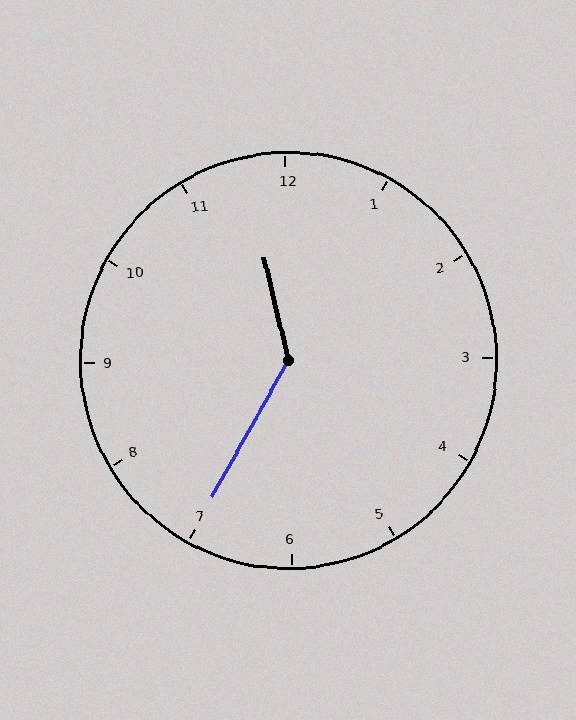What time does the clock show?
11:35.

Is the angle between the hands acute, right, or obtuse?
It is obtuse.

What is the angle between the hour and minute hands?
Approximately 138 degrees.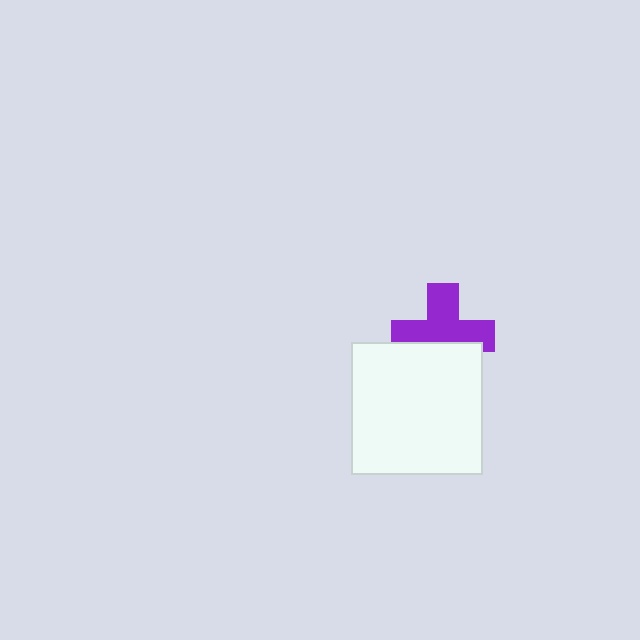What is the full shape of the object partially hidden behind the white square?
The partially hidden object is a purple cross.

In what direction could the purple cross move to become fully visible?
The purple cross could move up. That would shift it out from behind the white square entirely.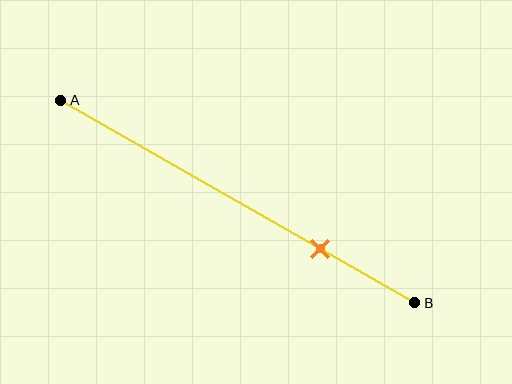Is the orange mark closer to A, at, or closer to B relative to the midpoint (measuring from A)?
The orange mark is closer to point B than the midpoint of segment AB.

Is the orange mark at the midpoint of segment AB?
No, the mark is at about 75% from A, not at the 50% midpoint.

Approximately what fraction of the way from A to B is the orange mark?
The orange mark is approximately 75% of the way from A to B.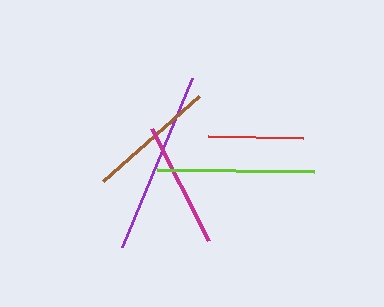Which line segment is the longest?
The purple line is the longest at approximately 183 pixels.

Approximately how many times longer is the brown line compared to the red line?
The brown line is approximately 1.4 times the length of the red line.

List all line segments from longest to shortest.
From longest to shortest: purple, lime, brown, magenta, red.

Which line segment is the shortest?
The red line is the shortest at approximately 95 pixels.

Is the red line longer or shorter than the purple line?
The purple line is longer than the red line.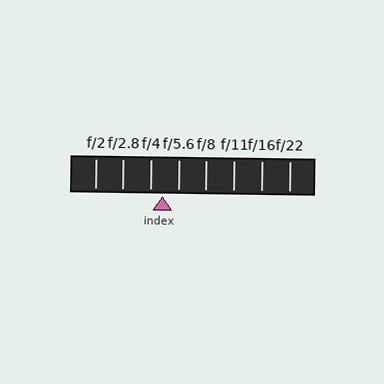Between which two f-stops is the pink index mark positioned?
The index mark is between f/4 and f/5.6.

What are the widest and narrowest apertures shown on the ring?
The widest aperture shown is f/2 and the narrowest is f/22.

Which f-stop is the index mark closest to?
The index mark is closest to f/4.